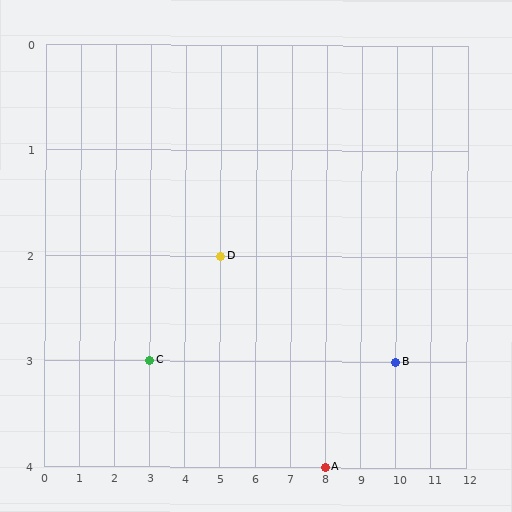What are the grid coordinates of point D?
Point D is at grid coordinates (5, 2).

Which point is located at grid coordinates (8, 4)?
Point A is at (8, 4).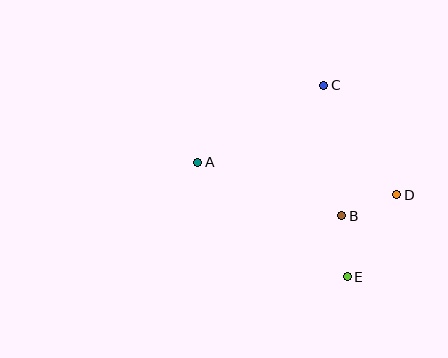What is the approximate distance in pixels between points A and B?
The distance between A and B is approximately 154 pixels.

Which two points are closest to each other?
Points B and D are closest to each other.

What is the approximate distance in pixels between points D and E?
The distance between D and E is approximately 96 pixels.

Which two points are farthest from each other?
Points A and D are farthest from each other.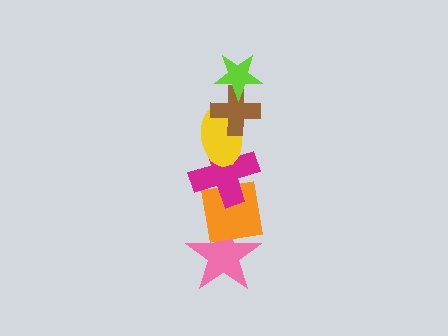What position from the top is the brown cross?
The brown cross is 2nd from the top.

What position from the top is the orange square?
The orange square is 5th from the top.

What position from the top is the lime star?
The lime star is 1st from the top.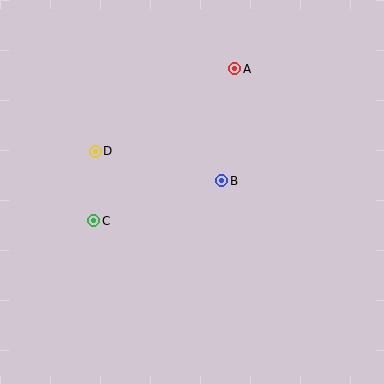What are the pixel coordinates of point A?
Point A is at (235, 69).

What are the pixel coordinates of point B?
Point B is at (222, 181).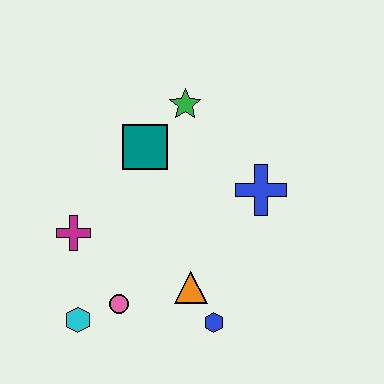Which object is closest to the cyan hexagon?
The pink circle is closest to the cyan hexagon.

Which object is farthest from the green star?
The cyan hexagon is farthest from the green star.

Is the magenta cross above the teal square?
No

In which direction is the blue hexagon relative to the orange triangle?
The blue hexagon is below the orange triangle.